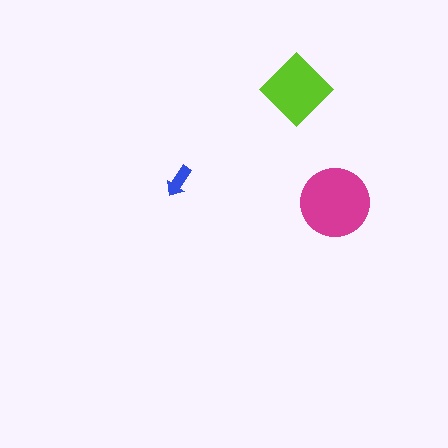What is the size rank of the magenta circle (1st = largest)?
1st.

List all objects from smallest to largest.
The blue arrow, the lime diamond, the magenta circle.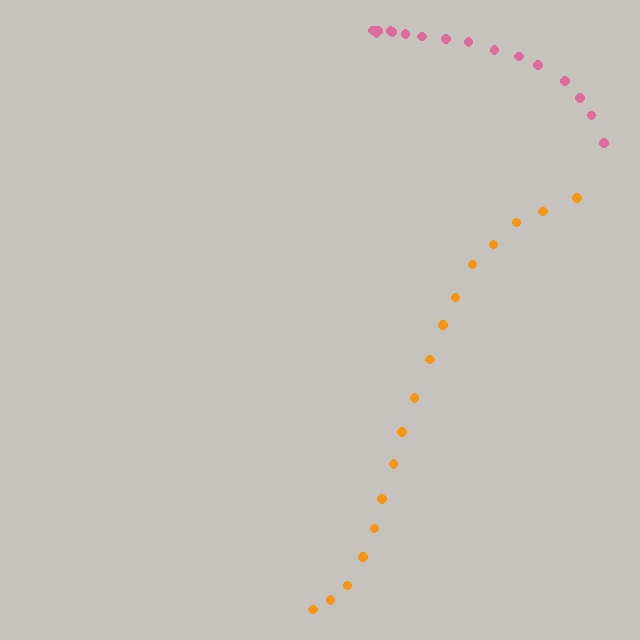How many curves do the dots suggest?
There are 2 distinct paths.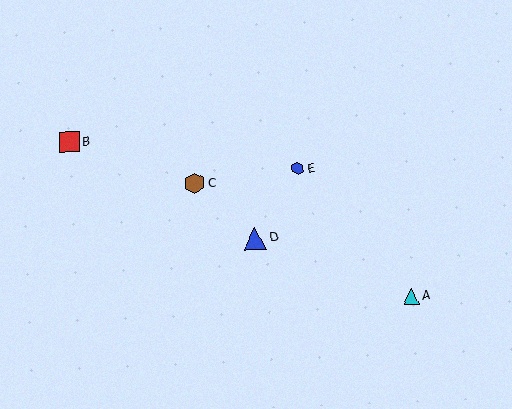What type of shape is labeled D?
Shape D is a blue triangle.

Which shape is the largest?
The blue triangle (labeled D) is the largest.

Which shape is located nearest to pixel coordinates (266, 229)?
The blue triangle (labeled D) at (255, 238) is nearest to that location.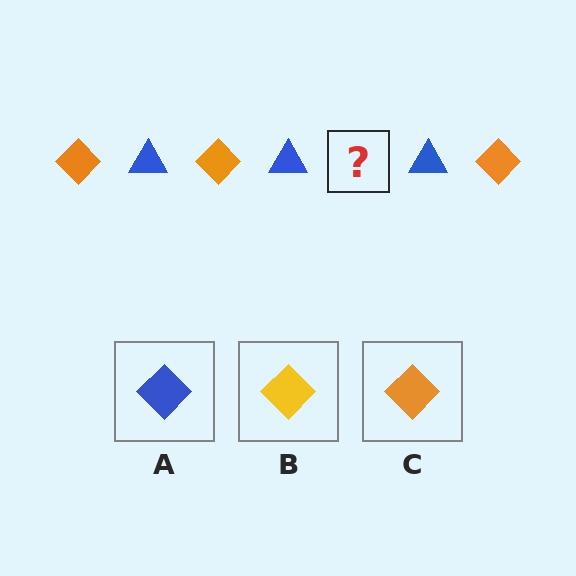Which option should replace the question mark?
Option C.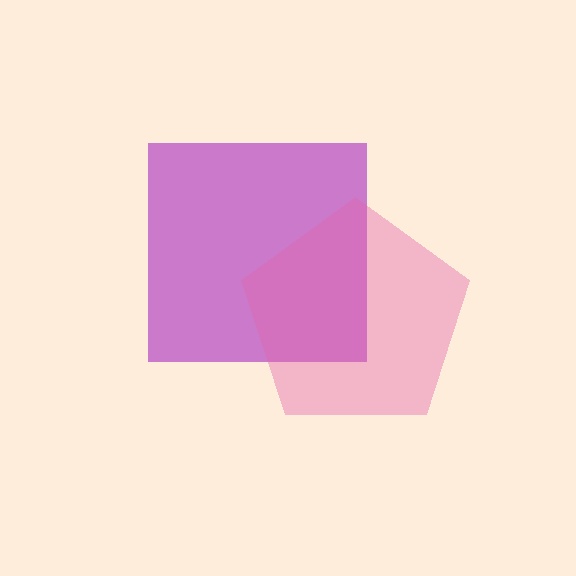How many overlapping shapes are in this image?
There are 2 overlapping shapes in the image.